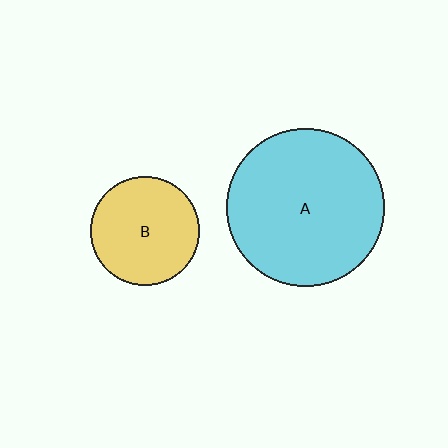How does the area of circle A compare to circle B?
Approximately 2.1 times.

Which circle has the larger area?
Circle A (cyan).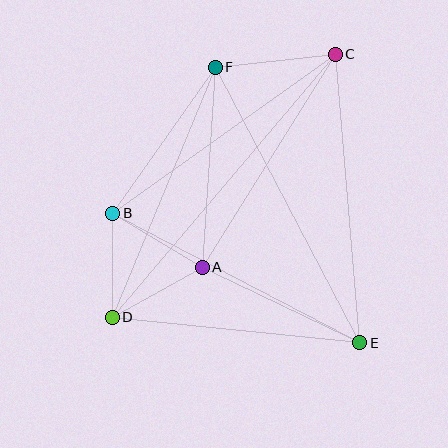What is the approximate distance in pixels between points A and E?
The distance between A and E is approximately 175 pixels.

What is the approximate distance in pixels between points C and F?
The distance between C and F is approximately 121 pixels.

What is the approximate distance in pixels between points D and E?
The distance between D and E is approximately 249 pixels.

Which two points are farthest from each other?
Points C and D are farthest from each other.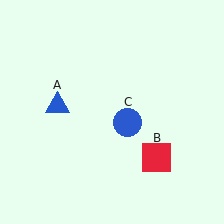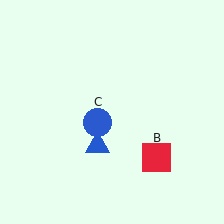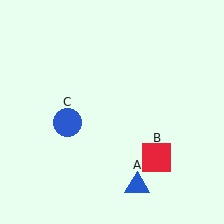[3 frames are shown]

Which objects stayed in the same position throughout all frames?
Red square (object B) remained stationary.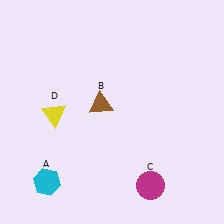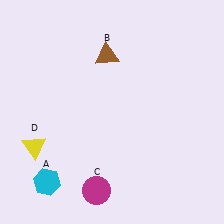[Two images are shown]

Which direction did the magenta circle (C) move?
The magenta circle (C) moved left.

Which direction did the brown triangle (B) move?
The brown triangle (B) moved up.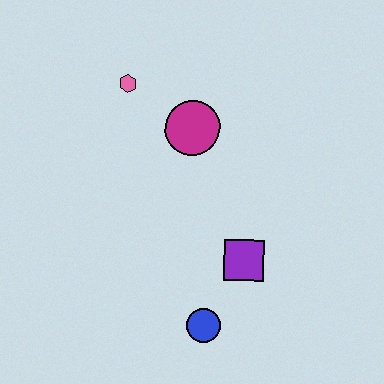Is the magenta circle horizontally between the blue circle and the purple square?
No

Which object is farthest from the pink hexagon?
The blue circle is farthest from the pink hexagon.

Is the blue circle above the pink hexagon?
No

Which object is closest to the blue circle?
The purple square is closest to the blue circle.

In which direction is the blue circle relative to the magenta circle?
The blue circle is below the magenta circle.